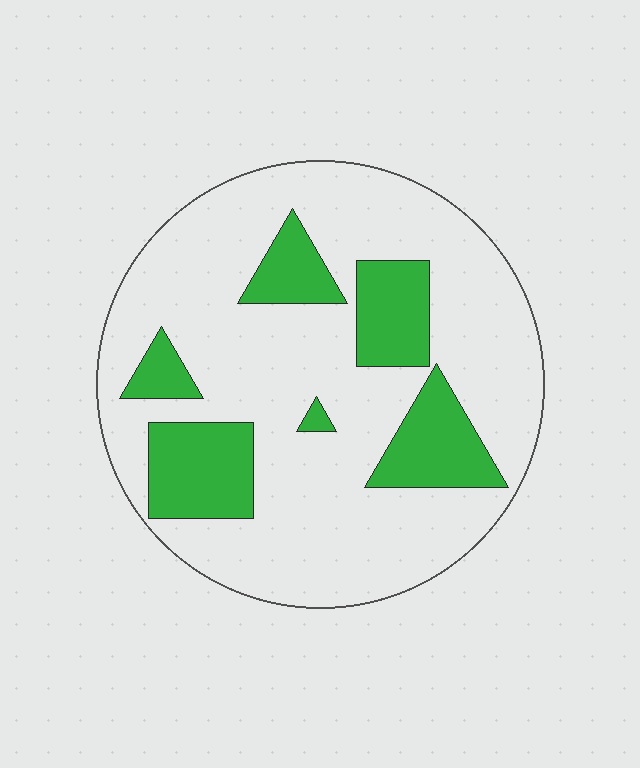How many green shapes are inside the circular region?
6.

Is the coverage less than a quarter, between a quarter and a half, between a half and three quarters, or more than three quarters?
Less than a quarter.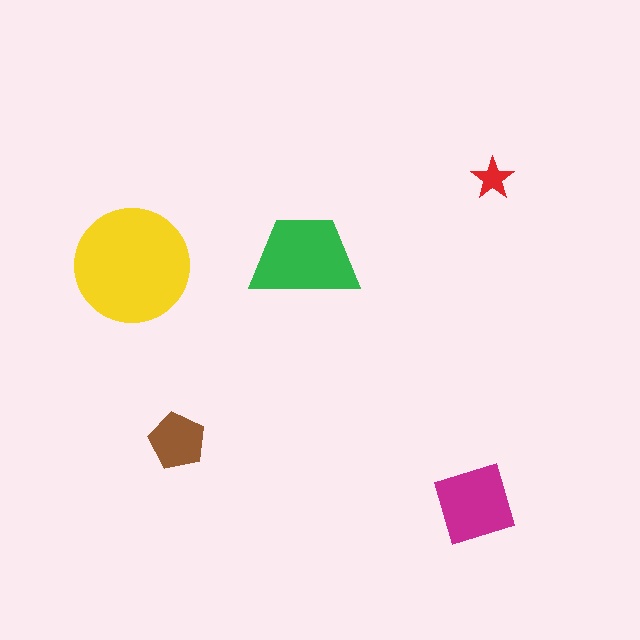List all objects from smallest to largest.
The red star, the brown pentagon, the magenta diamond, the green trapezoid, the yellow circle.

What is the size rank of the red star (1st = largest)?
5th.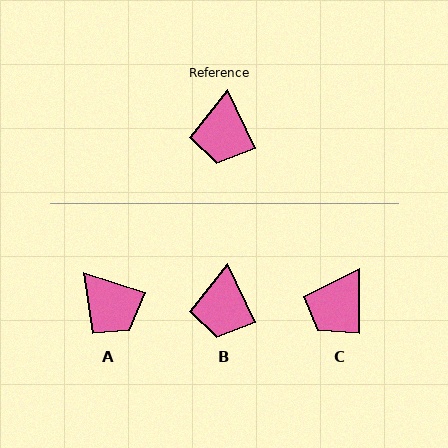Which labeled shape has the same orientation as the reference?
B.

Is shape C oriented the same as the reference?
No, it is off by about 25 degrees.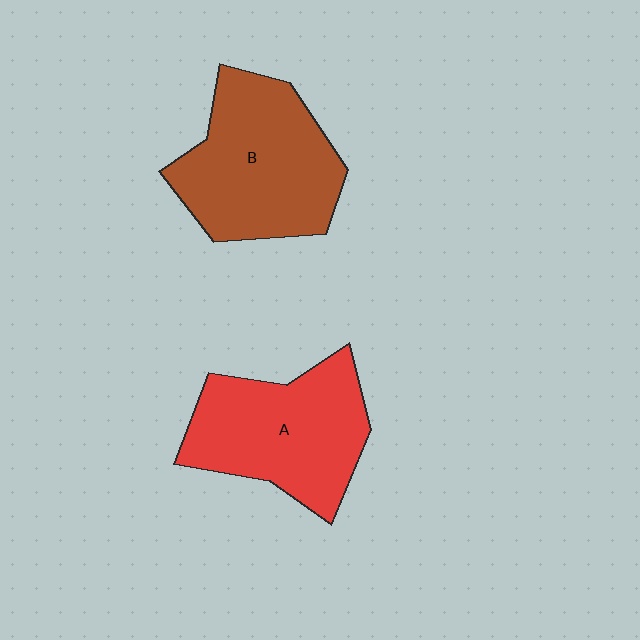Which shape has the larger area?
Shape B (brown).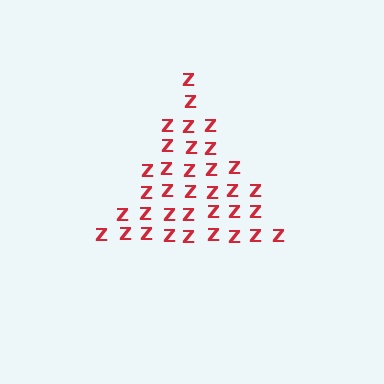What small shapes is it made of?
It is made of small letter Z's.